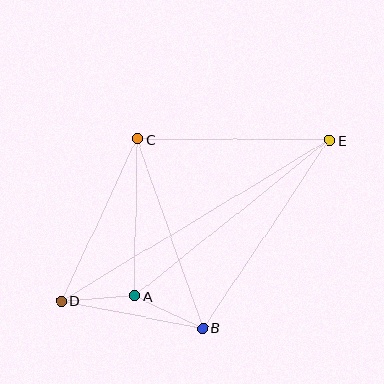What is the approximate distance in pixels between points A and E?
The distance between A and E is approximately 250 pixels.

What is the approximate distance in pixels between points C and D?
The distance between C and D is approximately 179 pixels.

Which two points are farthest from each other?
Points D and E are farthest from each other.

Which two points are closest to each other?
Points A and D are closest to each other.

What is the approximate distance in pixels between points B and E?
The distance between B and E is approximately 227 pixels.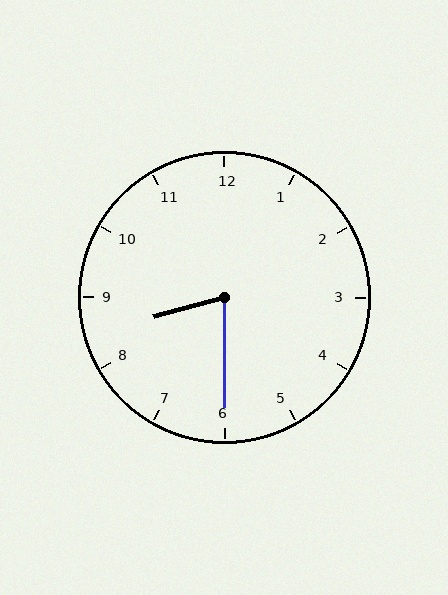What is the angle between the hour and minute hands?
Approximately 75 degrees.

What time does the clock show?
8:30.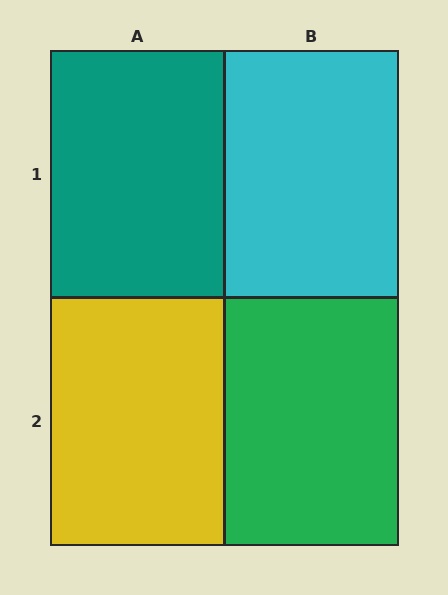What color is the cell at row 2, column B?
Green.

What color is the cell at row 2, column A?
Yellow.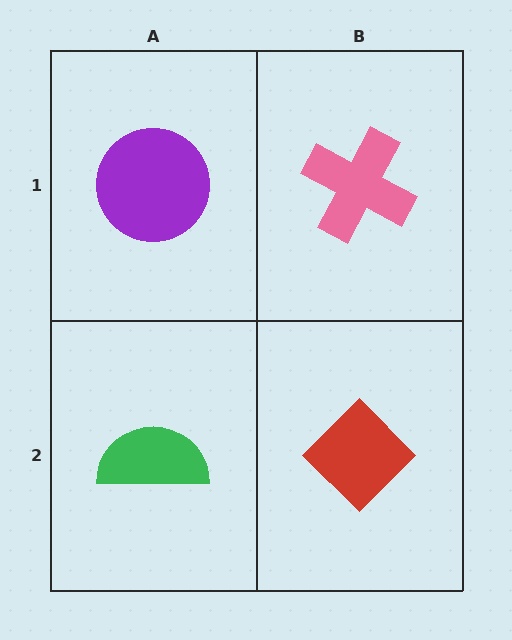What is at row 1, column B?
A pink cross.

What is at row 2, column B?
A red diamond.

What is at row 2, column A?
A green semicircle.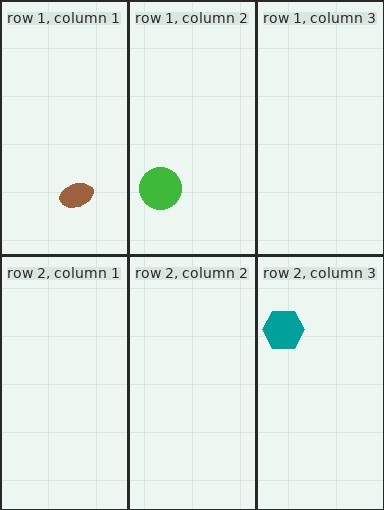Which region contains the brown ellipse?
The row 1, column 1 region.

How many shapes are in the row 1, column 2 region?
1.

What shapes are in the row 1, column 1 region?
The brown ellipse.